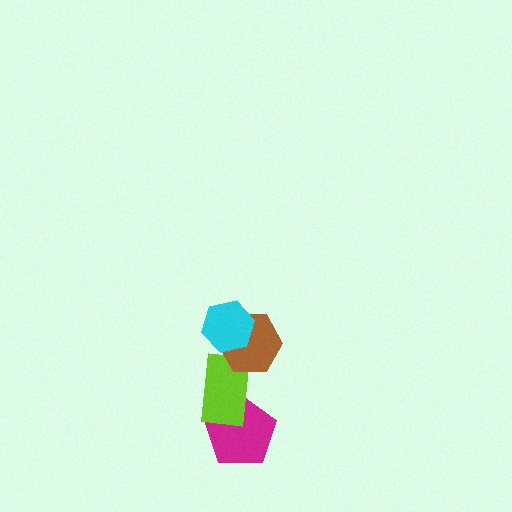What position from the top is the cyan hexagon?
The cyan hexagon is 1st from the top.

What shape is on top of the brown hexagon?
The cyan hexagon is on top of the brown hexagon.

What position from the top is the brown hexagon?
The brown hexagon is 2nd from the top.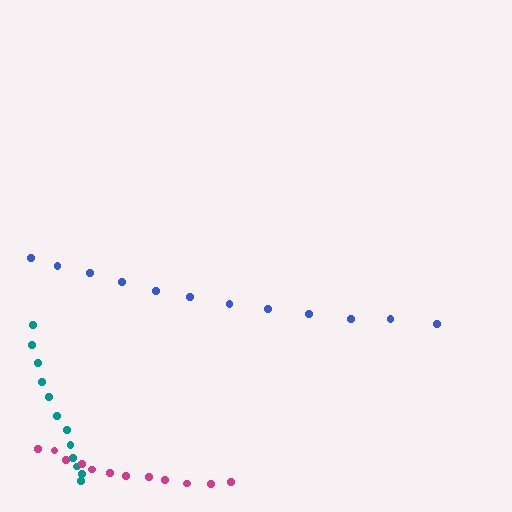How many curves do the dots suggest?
There are 3 distinct paths.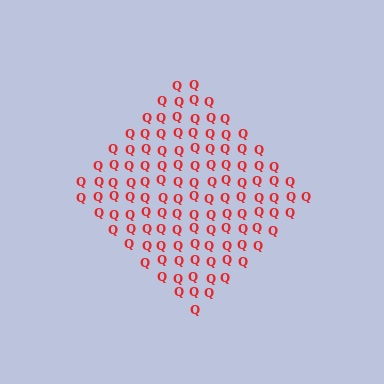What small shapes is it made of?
It is made of small letter Q's.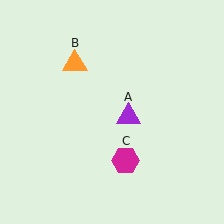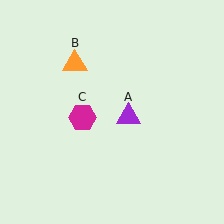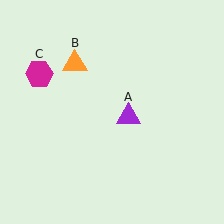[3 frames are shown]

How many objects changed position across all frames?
1 object changed position: magenta hexagon (object C).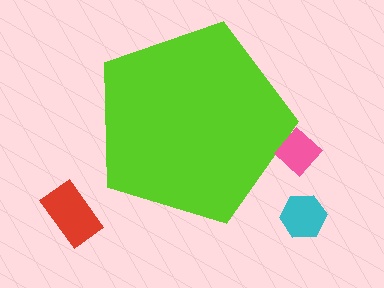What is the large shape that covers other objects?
A lime pentagon.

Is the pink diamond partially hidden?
No, the pink diamond is fully visible.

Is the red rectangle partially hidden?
No, the red rectangle is fully visible.